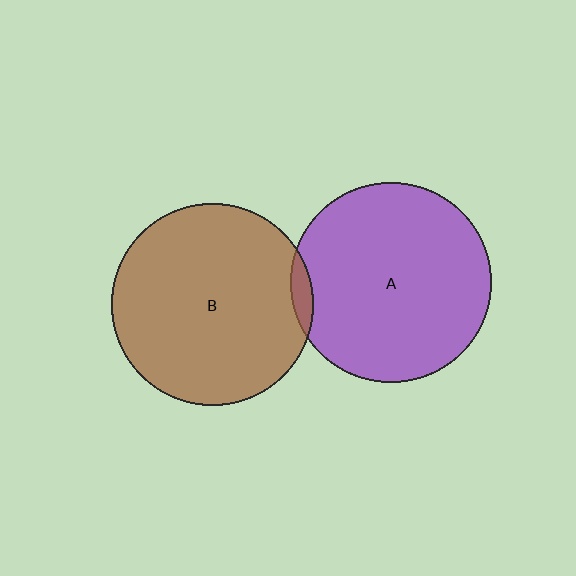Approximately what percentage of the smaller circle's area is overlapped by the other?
Approximately 5%.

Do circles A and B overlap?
Yes.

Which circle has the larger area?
Circle B (brown).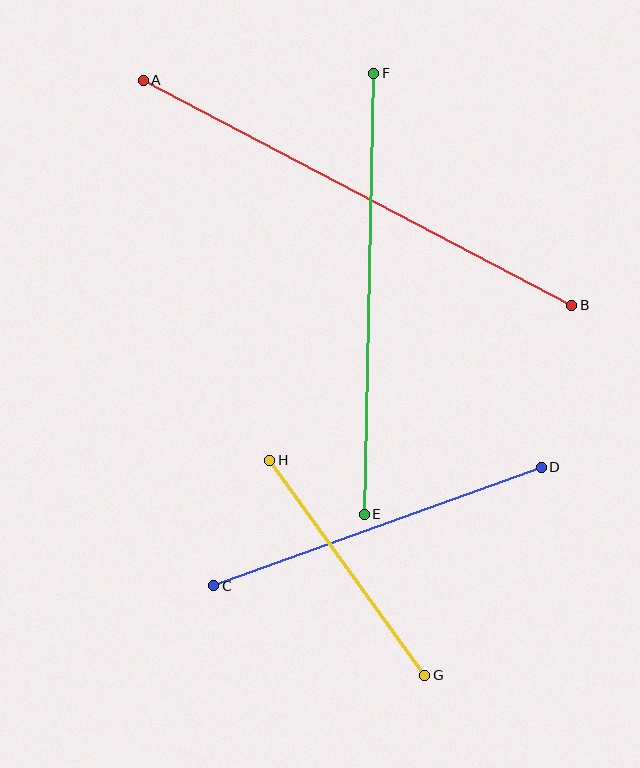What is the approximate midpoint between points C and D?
The midpoint is at approximately (378, 527) pixels.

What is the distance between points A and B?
The distance is approximately 484 pixels.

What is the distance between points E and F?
The distance is approximately 441 pixels.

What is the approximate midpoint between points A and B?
The midpoint is at approximately (358, 193) pixels.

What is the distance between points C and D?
The distance is approximately 348 pixels.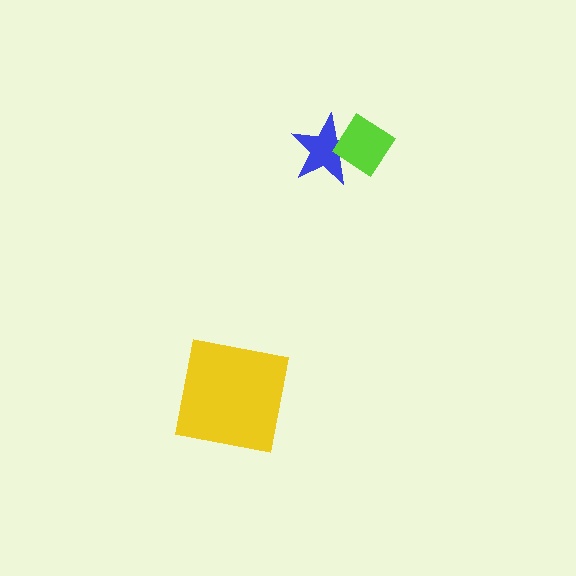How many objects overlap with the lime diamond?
1 object overlaps with the lime diamond.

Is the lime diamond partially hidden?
No, no other shape covers it.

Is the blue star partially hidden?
Yes, it is partially covered by another shape.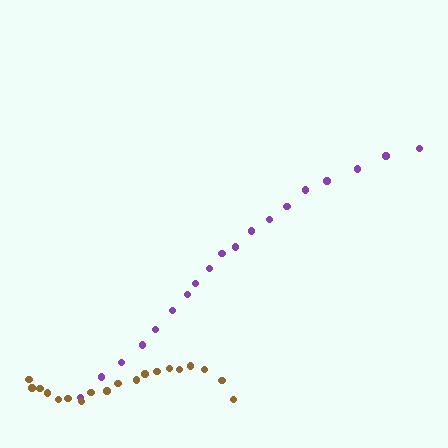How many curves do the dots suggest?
There are 2 distinct paths.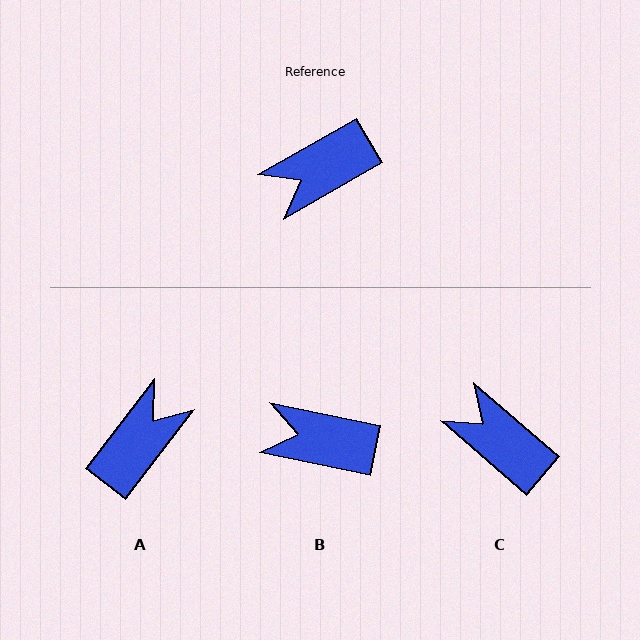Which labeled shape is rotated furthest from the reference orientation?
A, about 157 degrees away.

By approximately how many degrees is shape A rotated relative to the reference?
Approximately 157 degrees clockwise.